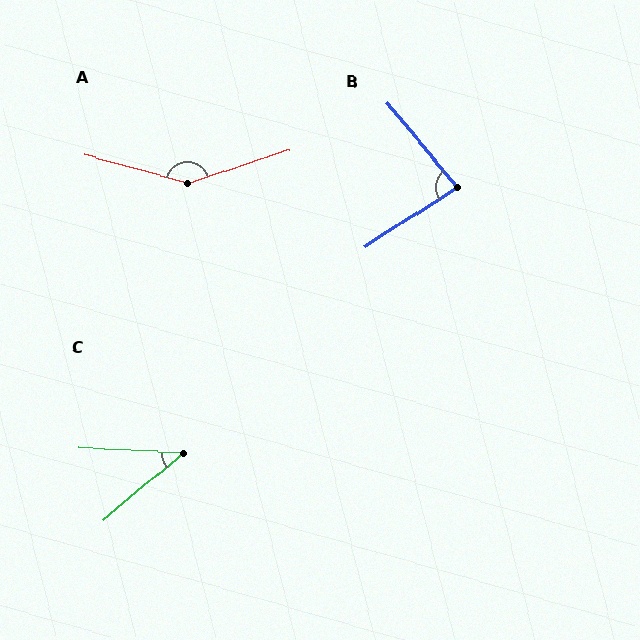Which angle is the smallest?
C, at approximately 43 degrees.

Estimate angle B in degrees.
Approximately 83 degrees.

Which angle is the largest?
A, at approximately 146 degrees.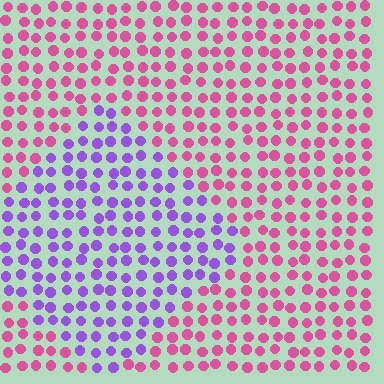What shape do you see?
I see a diamond.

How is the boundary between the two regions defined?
The boundary is defined purely by a slight shift in hue (about 57 degrees). Spacing, size, and orientation are identical on both sides.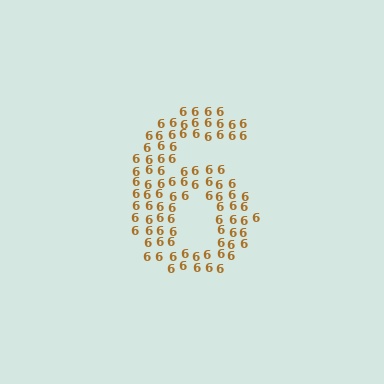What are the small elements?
The small elements are digit 6's.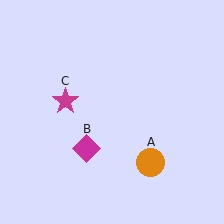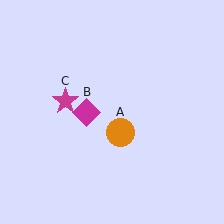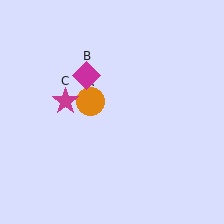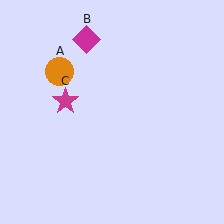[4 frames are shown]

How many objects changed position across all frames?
2 objects changed position: orange circle (object A), magenta diamond (object B).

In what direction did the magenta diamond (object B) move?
The magenta diamond (object B) moved up.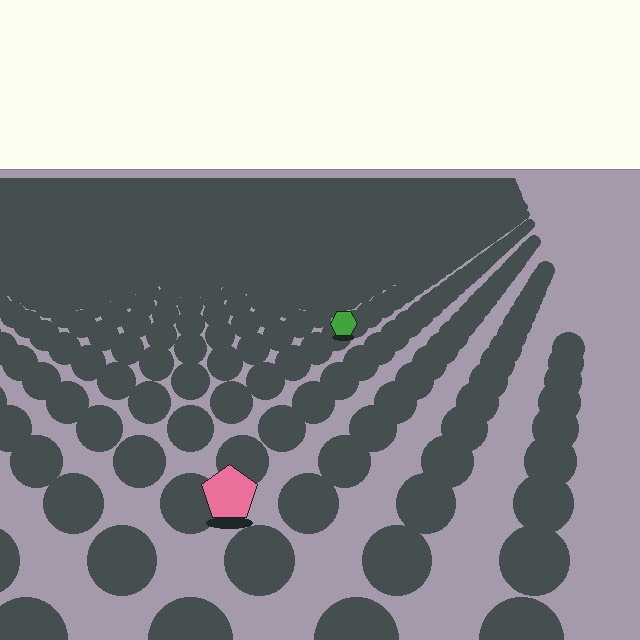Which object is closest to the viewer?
The pink pentagon is closest. The texture marks near it are larger and more spread out.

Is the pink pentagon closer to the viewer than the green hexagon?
Yes. The pink pentagon is closer — you can tell from the texture gradient: the ground texture is coarser near it.